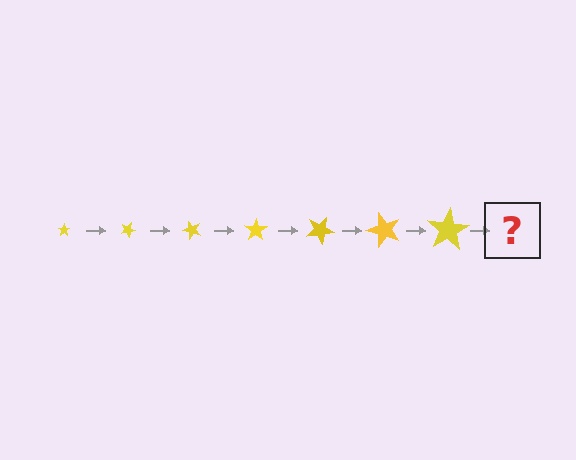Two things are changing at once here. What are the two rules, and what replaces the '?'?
The two rules are that the star grows larger each step and it rotates 25 degrees each step. The '?' should be a star, larger than the previous one and rotated 175 degrees from the start.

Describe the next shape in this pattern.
It should be a star, larger than the previous one and rotated 175 degrees from the start.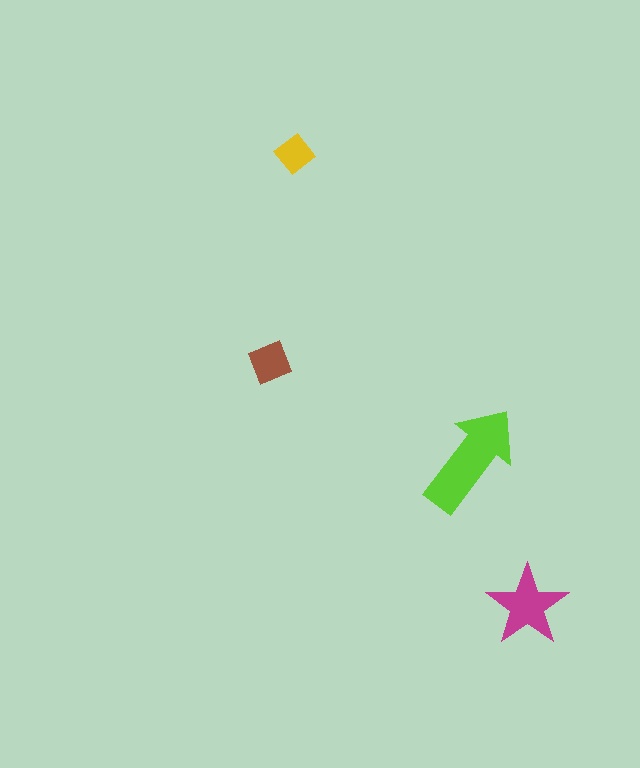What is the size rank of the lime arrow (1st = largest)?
1st.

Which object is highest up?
The yellow diamond is topmost.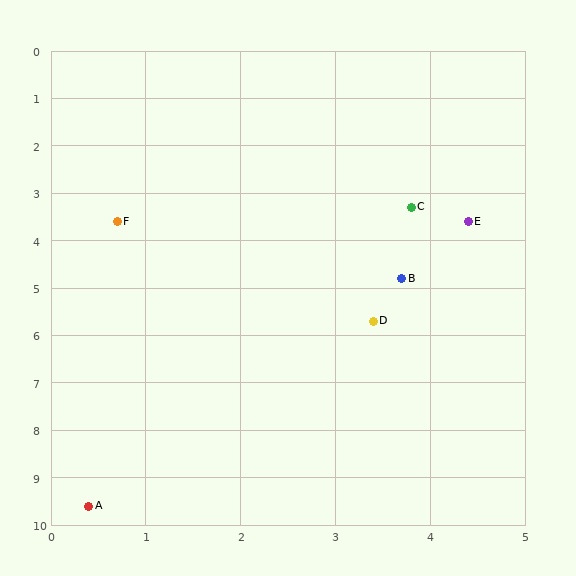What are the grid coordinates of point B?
Point B is at approximately (3.7, 4.8).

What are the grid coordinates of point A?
Point A is at approximately (0.4, 9.6).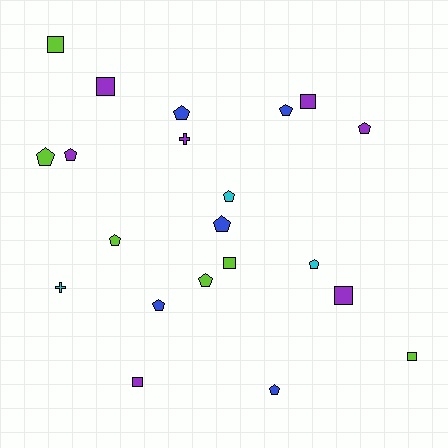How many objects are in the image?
There are 21 objects.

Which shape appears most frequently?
Pentagon, with 12 objects.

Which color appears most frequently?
Purple, with 7 objects.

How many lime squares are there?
There are 3 lime squares.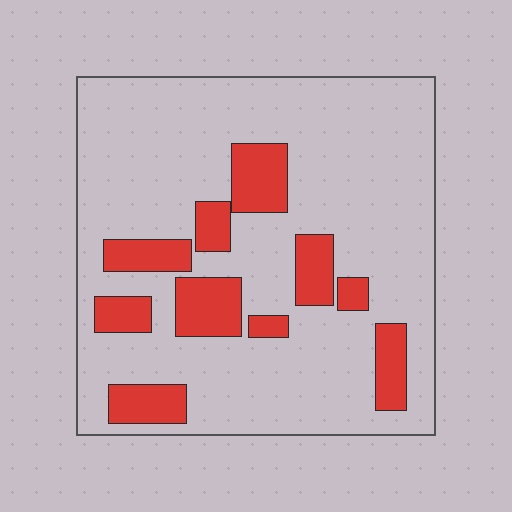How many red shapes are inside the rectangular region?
10.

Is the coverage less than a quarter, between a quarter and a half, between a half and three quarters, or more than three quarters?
Less than a quarter.